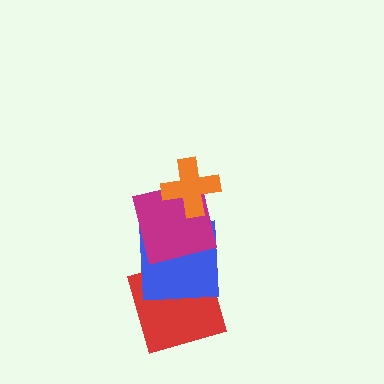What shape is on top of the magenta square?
The orange cross is on top of the magenta square.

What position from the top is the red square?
The red square is 4th from the top.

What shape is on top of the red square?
The blue square is on top of the red square.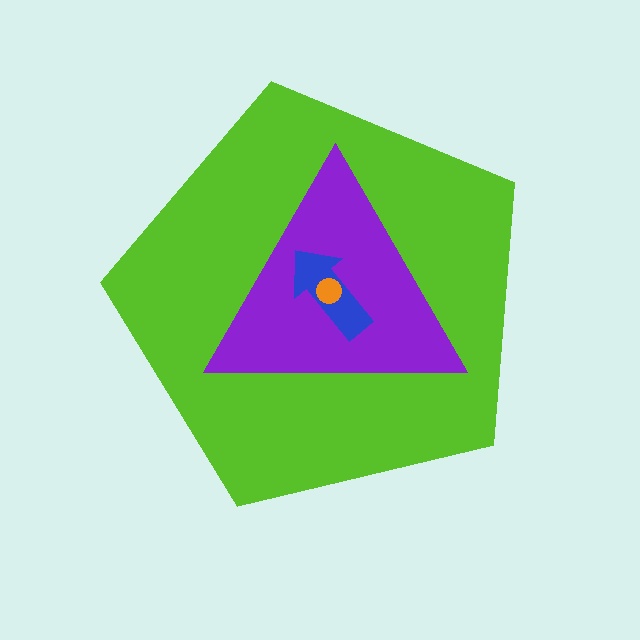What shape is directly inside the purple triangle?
The blue arrow.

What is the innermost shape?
The orange circle.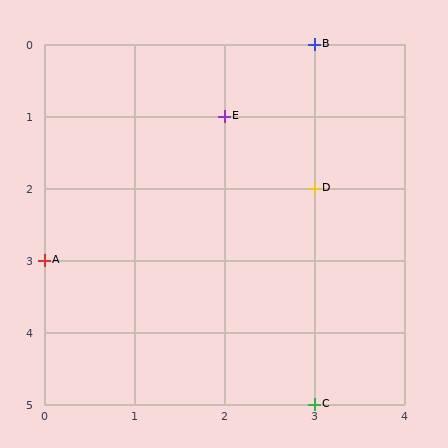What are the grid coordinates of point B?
Point B is at grid coordinates (3, 0).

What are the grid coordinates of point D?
Point D is at grid coordinates (3, 2).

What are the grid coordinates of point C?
Point C is at grid coordinates (3, 5).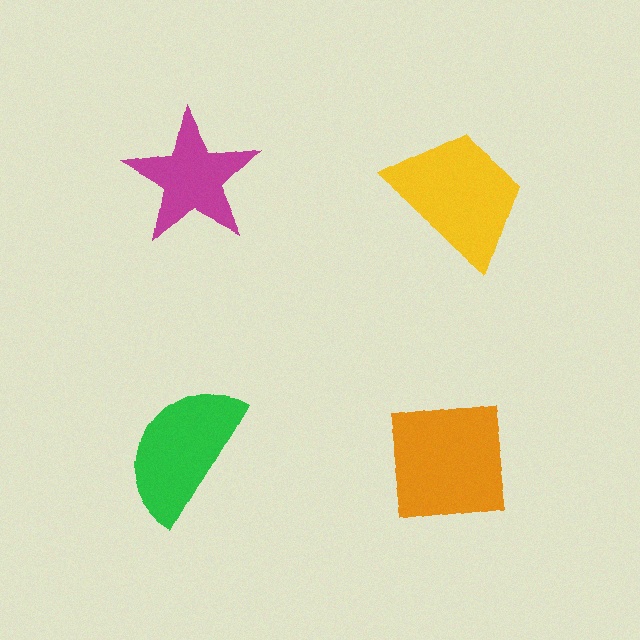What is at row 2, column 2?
An orange square.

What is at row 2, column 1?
A green semicircle.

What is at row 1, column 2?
A yellow trapezoid.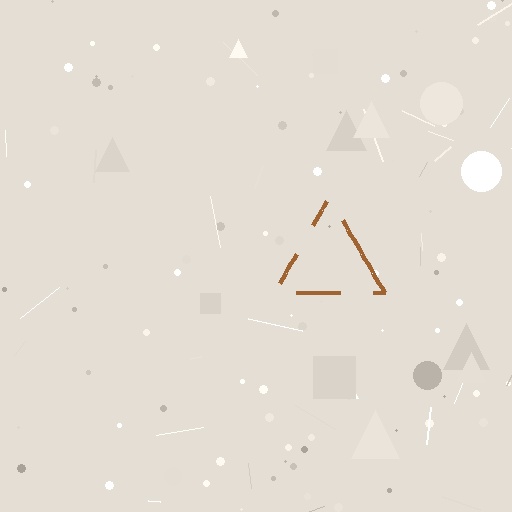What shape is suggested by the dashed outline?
The dashed outline suggests a triangle.